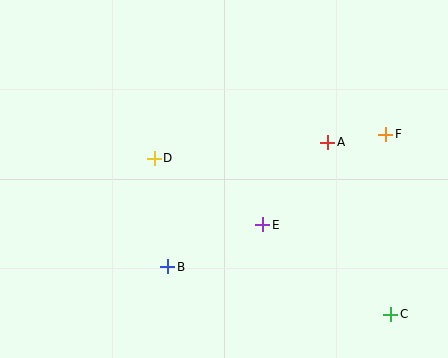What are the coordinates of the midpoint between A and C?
The midpoint between A and C is at (359, 228).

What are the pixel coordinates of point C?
Point C is at (391, 314).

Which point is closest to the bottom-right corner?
Point C is closest to the bottom-right corner.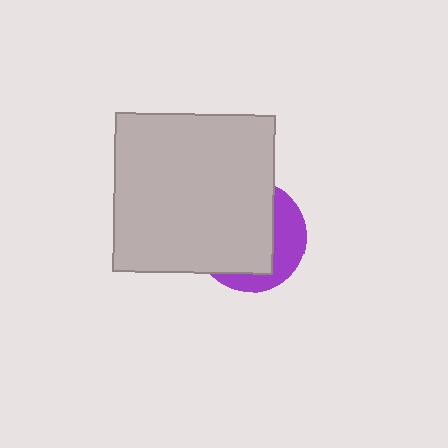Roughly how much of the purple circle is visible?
A small part of it is visible (roughly 35%).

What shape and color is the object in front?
The object in front is a light gray square.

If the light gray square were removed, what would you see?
You would see the complete purple circle.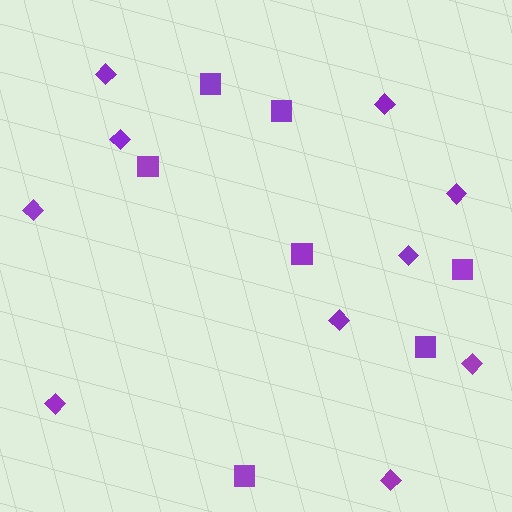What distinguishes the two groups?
There are 2 groups: one group of squares (7) and one group of diamonds (10).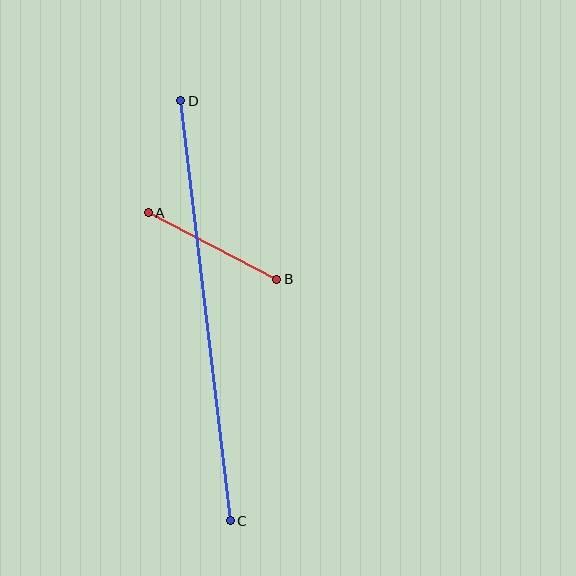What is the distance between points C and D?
The distance is approximately 423 pixels.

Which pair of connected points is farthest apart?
Points C and D are farthest apart.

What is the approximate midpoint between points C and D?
The midpoint is at approximately (205, 311) pixels.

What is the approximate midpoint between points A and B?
The midpoint is at approximately (212, 246) pixels.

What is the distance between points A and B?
The distance is approximately 145 pixels.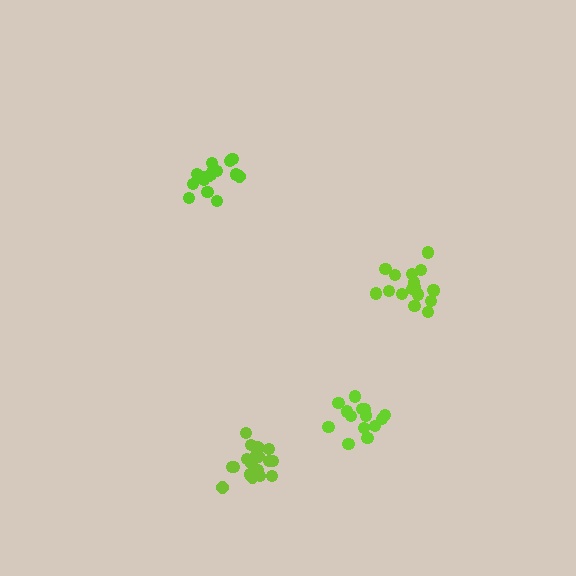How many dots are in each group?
Group 1: 16 dots, Group 2: 19 dots, Group 3: 14 dots, Group 4: 19 dots (68 total).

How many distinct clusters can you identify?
There are 4 distinct clusters.